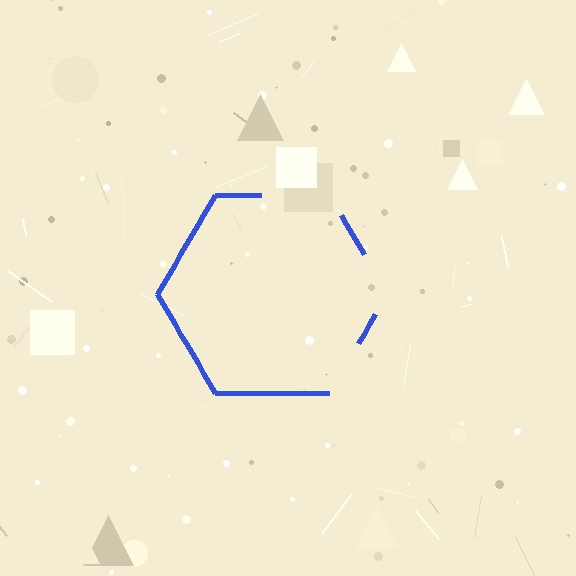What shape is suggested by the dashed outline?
The dashed outline suggests a hexagon.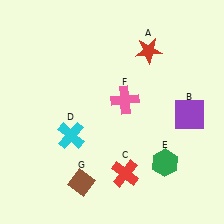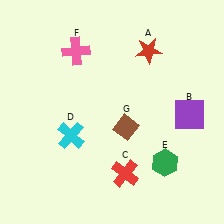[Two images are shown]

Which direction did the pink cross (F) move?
The pink cross (F) moved left.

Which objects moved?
The objects that moved are: the pink cross (F), the brown diamond (G).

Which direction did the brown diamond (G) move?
The brown diamond (G) moved up.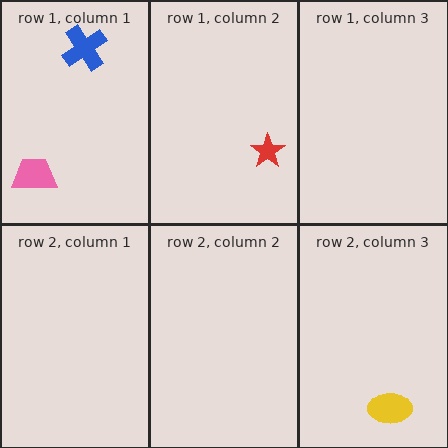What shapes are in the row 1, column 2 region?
The red star.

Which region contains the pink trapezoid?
The row 1, column 1 region.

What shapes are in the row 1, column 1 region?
The pink trapezoid, the blue cross.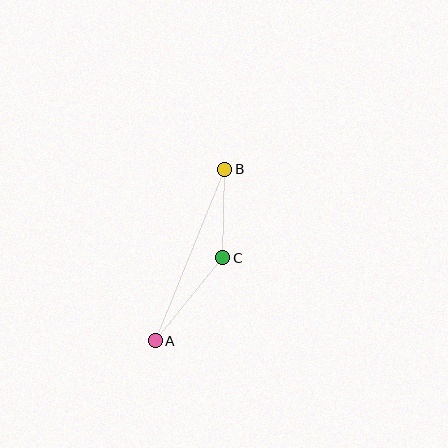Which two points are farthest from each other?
Points A and B are farthest from each other.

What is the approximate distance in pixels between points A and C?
The distance between A and C is approximately 107 pixels.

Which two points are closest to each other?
Points B and C are closest to each other.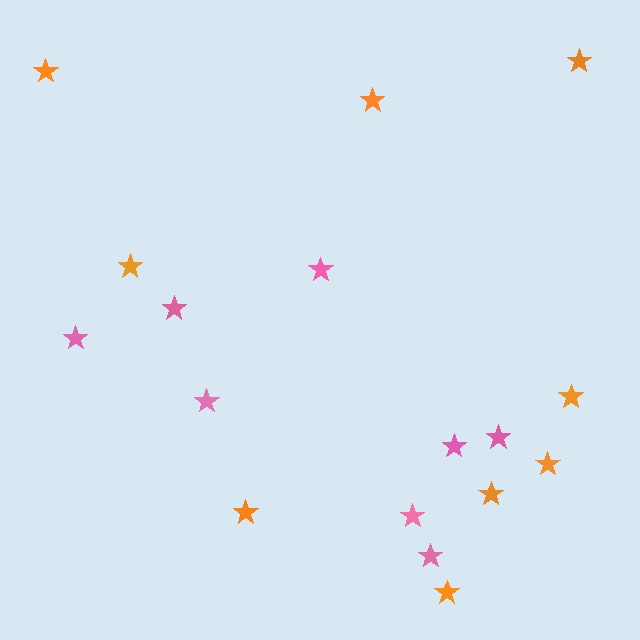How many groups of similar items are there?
There are 2 groups: one group of pink stars (8) and one group of orange stars (9).